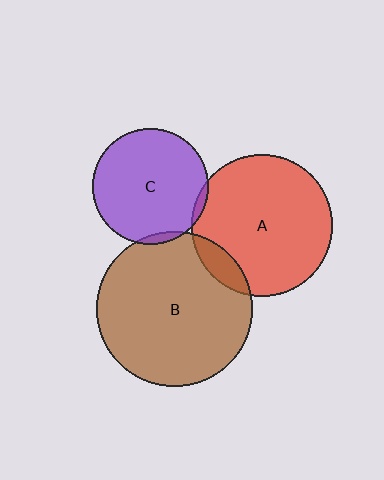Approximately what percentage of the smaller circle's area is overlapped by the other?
Approximately 5%.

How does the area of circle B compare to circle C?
Approximately 1.8 times.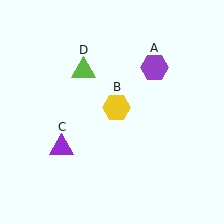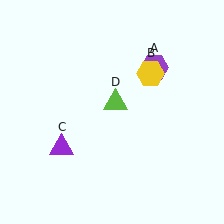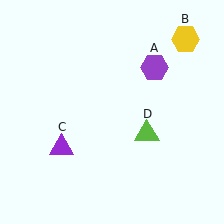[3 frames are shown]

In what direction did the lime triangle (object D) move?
The lime triangle (object D) moved down and to the right.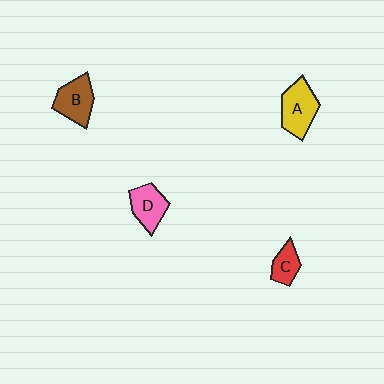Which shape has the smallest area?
Shape C (red).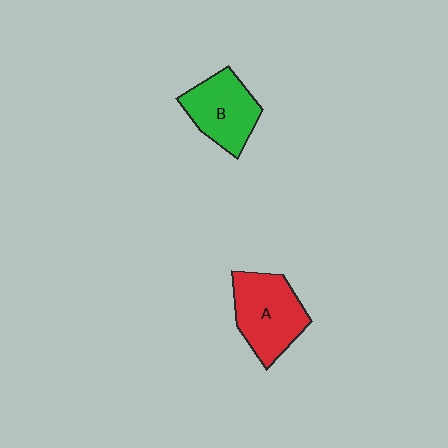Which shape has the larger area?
Shape A (red).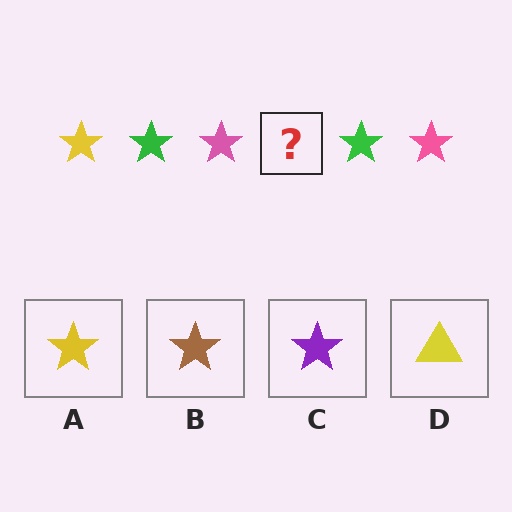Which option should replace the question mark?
Option A.